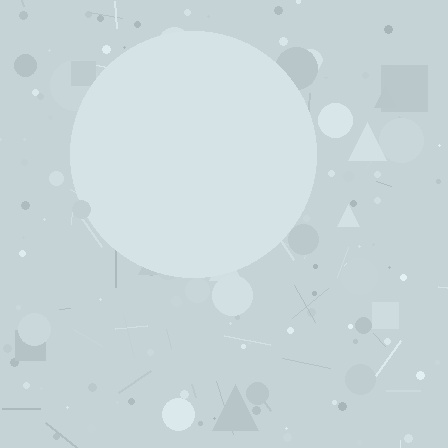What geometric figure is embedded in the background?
A circle is embedded in the background.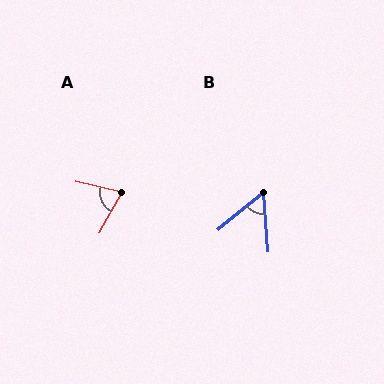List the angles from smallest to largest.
B (55°), A (75°).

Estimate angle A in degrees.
Approximately 75 degrees.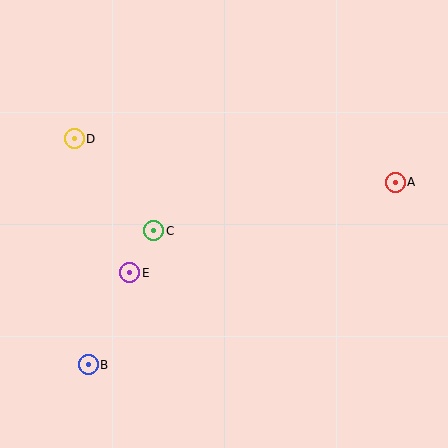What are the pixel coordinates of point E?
Point E is at (130, 273).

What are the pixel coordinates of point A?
Point A is at (395, 182).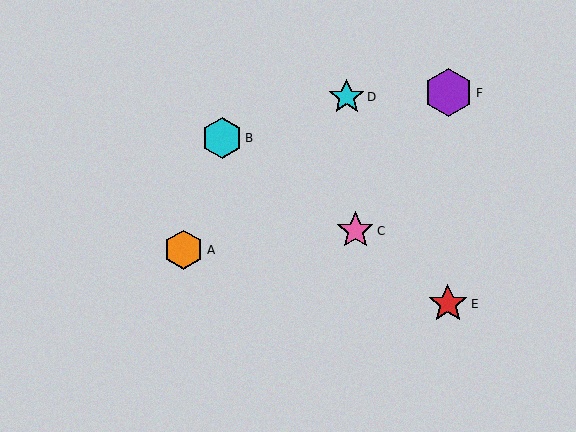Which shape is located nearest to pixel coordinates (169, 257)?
The orange hexagon (labeled A) at (184, 250) is nearest to that location.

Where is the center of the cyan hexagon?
The center of the cyan hexagon is at (222, 138).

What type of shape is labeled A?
Shape A is an orange hexagon.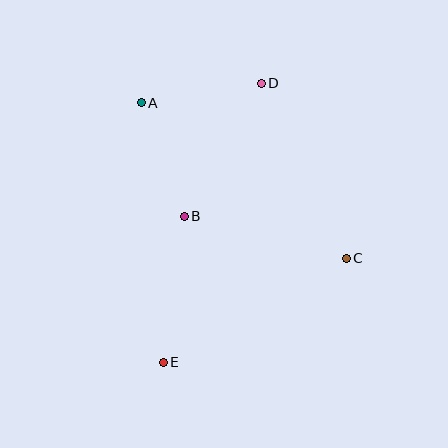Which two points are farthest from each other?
Points D and E are farthest from each other.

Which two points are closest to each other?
Points A and B are closest to each other.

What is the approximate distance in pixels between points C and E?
The distance between C and E is approximately 210 pixels.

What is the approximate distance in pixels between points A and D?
The distance between A and D is approximately 122 pixels.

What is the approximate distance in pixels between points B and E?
The distance between B and E is approximately 147 pixels.